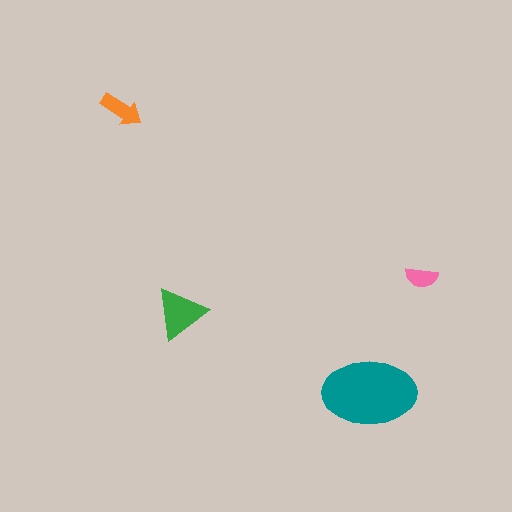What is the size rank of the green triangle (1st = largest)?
2nd.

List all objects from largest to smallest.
The teal ellipse, the green triangle, the orange arrow, the pink semicircle.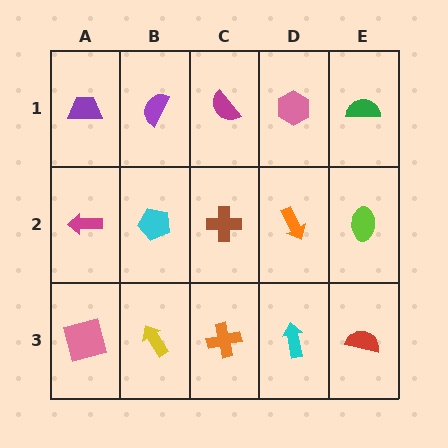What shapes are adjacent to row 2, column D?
A pink hexagon (row 1, column D), a cyan arrow (row 3, column D), a brown cross (row 2, column C), a lime ellipse (row 2, column E).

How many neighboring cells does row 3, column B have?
3.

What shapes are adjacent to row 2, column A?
A purple trapezoid (row 1, column A), a pink square (row 3, column A), a cyan pentagon (row 2, column B).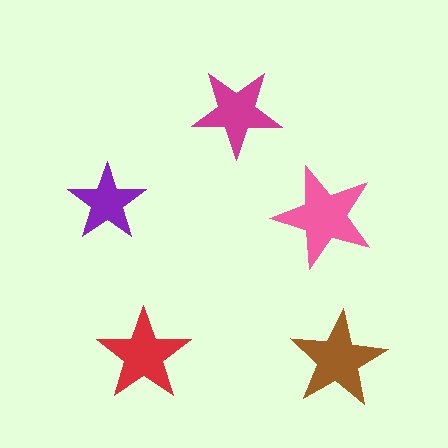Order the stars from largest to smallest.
the pink one, the brown one, the red one, the magenta one, the purple one.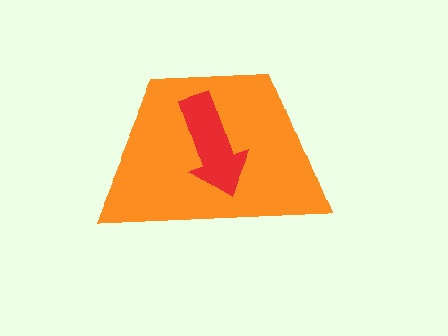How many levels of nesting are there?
2.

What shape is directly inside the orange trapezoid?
The red arrow.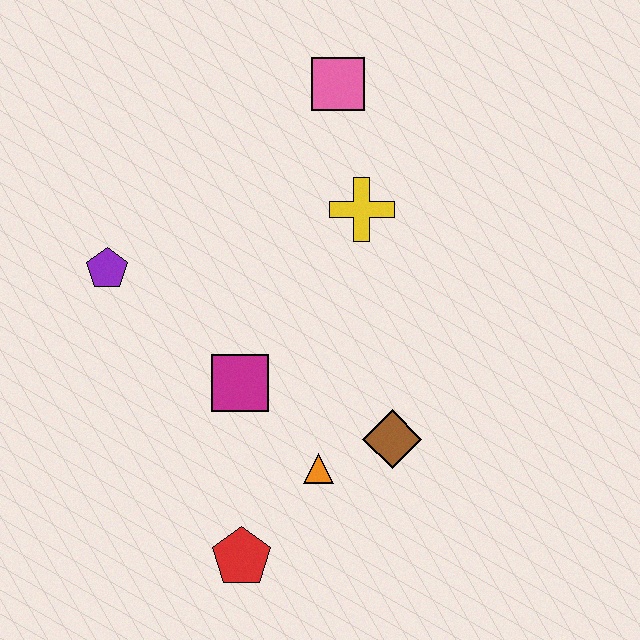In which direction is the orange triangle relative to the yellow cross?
The orange triangle is below the yellow cross.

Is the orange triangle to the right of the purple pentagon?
Yes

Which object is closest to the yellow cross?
The pink square is closest to the yellow cross.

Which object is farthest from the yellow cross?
The red pentagon is farthest from the yellow cross.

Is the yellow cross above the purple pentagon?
Yes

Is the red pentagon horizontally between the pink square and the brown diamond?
No